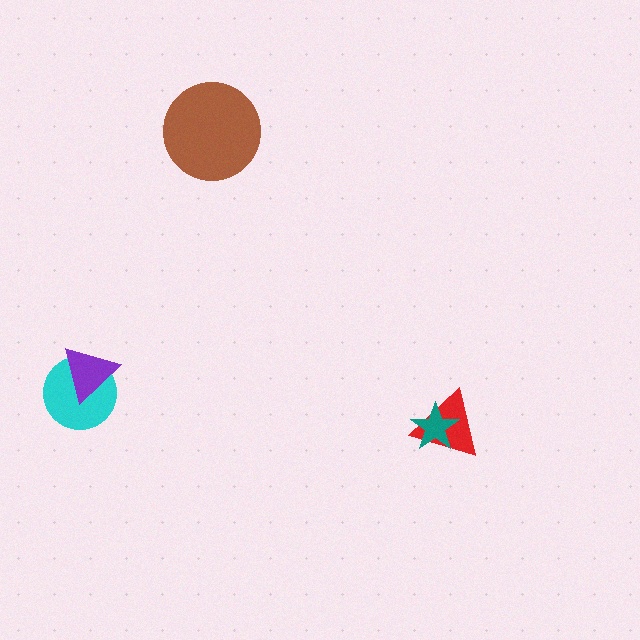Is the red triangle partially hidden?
Yes, it is partially covered by another shape.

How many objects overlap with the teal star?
1 object overlaps with the teal star.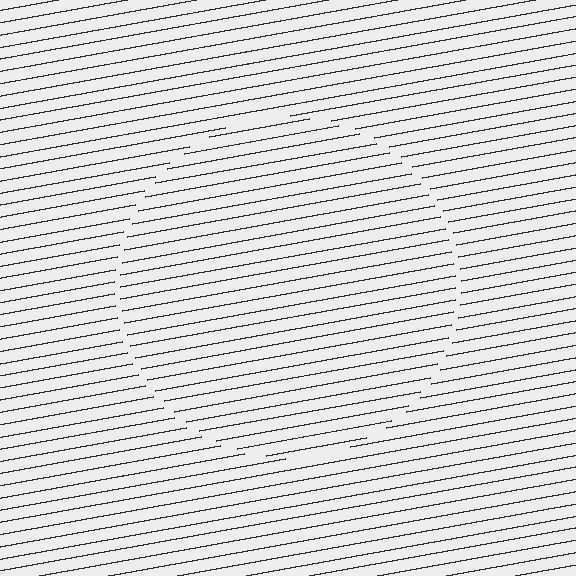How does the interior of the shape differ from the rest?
The interior of the shape contains the same grating, shifted by half a period — the contour is defined by the phase discontinuity where line-ends from the inner and outer gratings abut.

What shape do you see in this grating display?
An illusory circle. The interior of the shape contains the same grating, shifted by half a period — the contour is defined by the phase discontinuity where line-ends from the inner and outer gratings abut.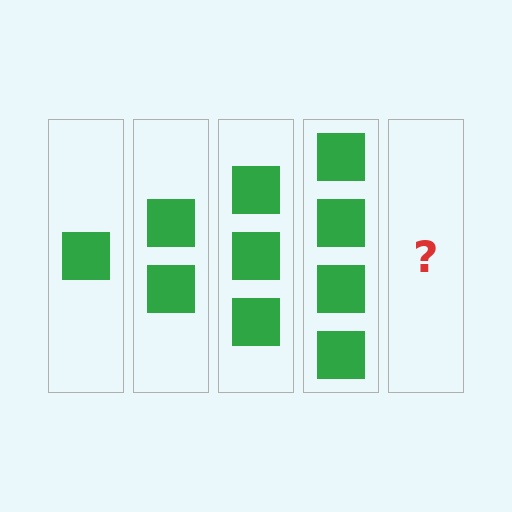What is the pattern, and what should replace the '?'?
The pattern is that each step adds one more square. The '?' should be 5 squares.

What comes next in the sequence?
The next element should be 5 squares.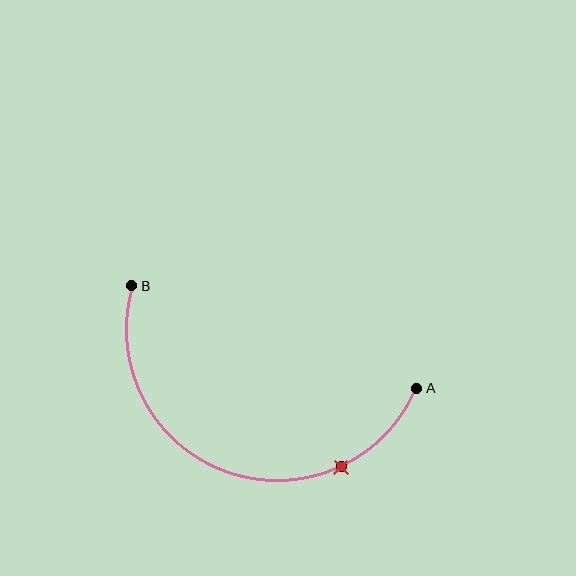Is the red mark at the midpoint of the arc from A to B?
No. The red mark lies on the arc but is closer to endpoint A. The arc midpoint would be at the point on the curve equidistant along the arc from both A and B.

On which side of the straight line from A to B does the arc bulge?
The arc bulges below the straight line connecting A and B.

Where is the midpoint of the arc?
The arc midpoint is the point on the curve farthest from the straight line joining A and B. It sits below that line.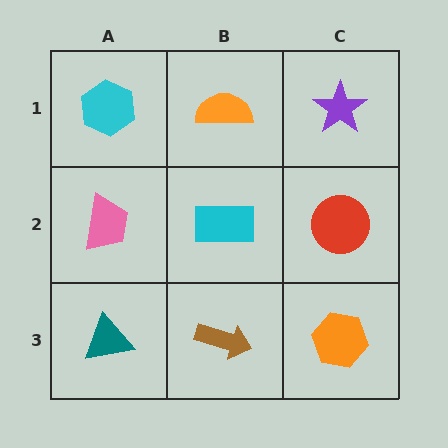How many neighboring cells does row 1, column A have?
2.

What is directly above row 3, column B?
A cyan rectangle.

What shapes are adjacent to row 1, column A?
A pink trapezoid (row 2, column A), an orange semicircle (row 1, column B).